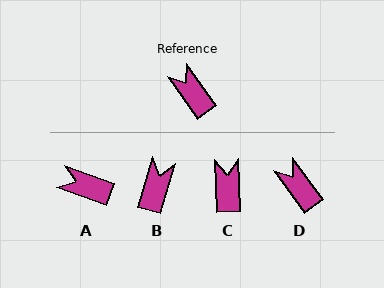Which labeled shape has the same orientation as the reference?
D.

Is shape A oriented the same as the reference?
No, it is off by about 34 degrees.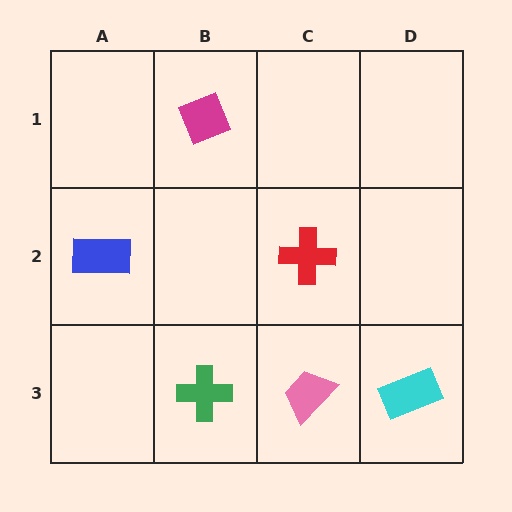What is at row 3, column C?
A pink trapezoid.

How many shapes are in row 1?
1 shape.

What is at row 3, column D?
A cyan rectangle.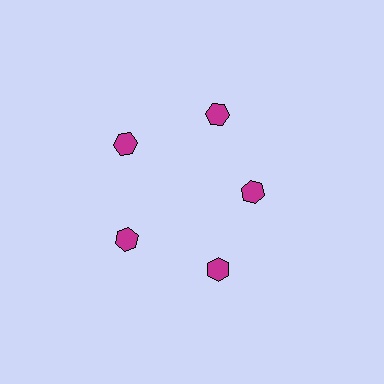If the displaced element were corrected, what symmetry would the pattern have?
It would have 5-fold rotational symmetry — the pattern would map onto itself every 72 degrees.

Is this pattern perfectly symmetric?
No. The 5 magenta hexagons are arranged in a ring, but one element near the 3 o'clock position is pulled inward toward the center, breaking the 5-fold rotational symmetry.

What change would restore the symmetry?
The symmetry would be restored by moving it outward, back onto the ring so that all 5 hexagons sit at equal angles and equal distance from the center.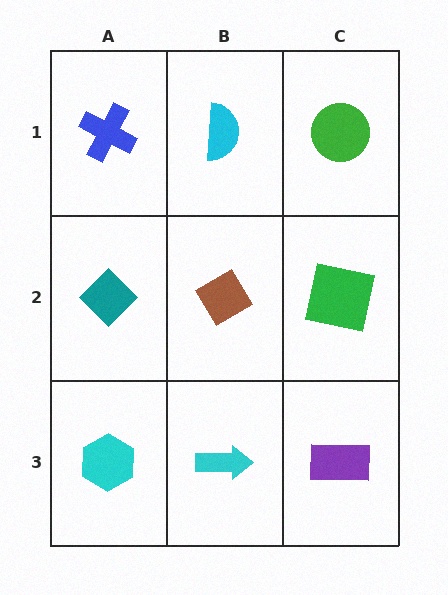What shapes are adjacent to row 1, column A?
A teal diamond (row 2, column A), a cyan semicircle (row 1, column B).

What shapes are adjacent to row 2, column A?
A blue cross (row 1, column A), a cyan hexagon (row 3, column A), a brown diamond (row 2, column B).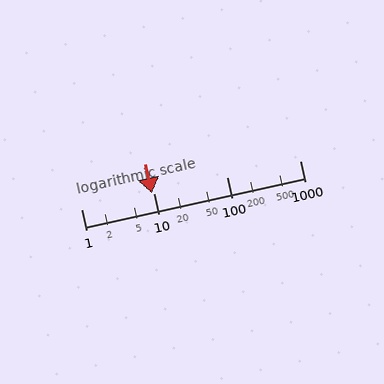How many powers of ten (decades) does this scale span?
The scale spans 3 decades, from 1 to 1000.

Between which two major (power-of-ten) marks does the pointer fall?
The pointer is between 1 and 10.